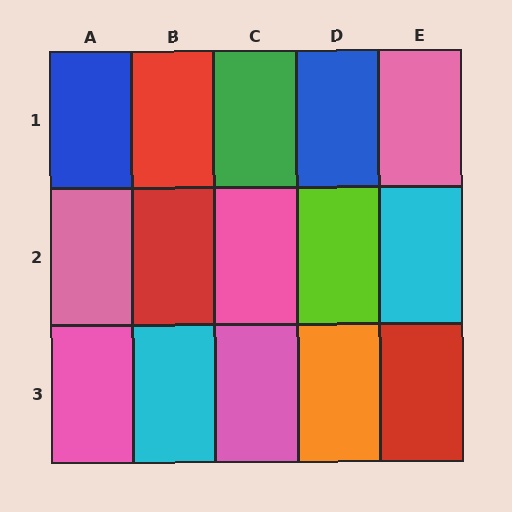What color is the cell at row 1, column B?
Red.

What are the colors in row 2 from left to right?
Pink, red, pink, lime, cyan.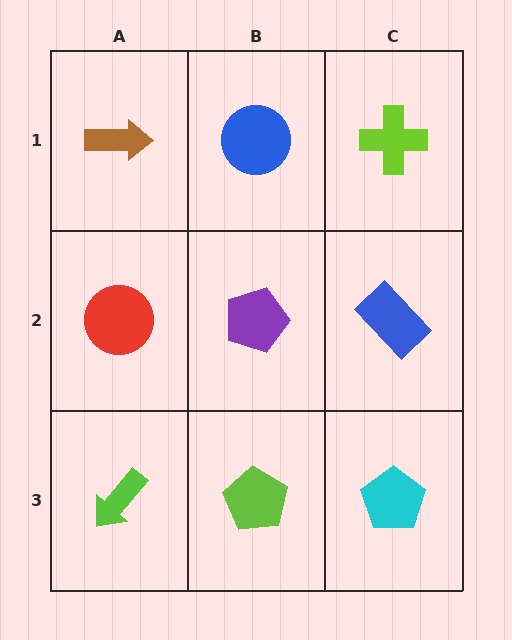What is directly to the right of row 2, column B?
A blue rectangle.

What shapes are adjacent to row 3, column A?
A red circle (row 2, column A), a lime pentagon (row 3, column B).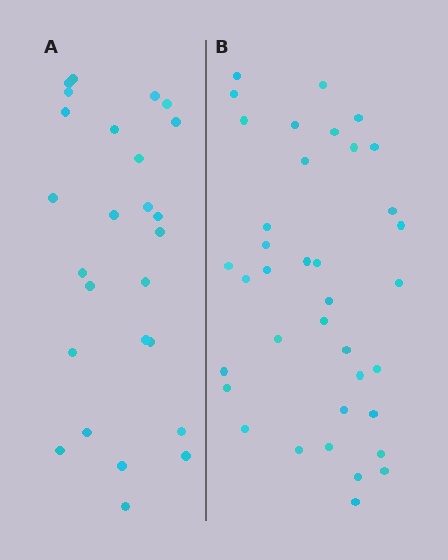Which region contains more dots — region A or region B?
Region B (the right region) has more dots.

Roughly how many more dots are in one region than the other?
Region B has roughly 12 or so more dots than region A.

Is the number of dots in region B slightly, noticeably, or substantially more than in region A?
Region B has noticeably more, but not dramatically so. The ratio is roughly 1.4 to 1.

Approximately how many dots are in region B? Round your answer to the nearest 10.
About 40 dots. (The exact count is 37, which rounds to 40.)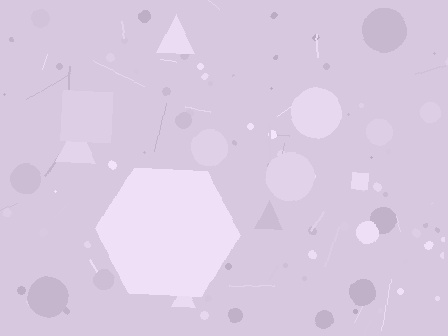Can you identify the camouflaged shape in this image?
The camouflaged shape is a hexagon.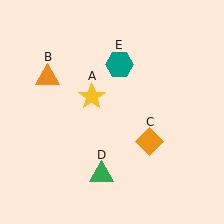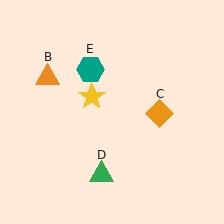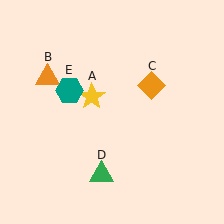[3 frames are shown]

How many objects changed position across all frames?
2 objects changed position: orange diamond (object C), teal hexagon (object E).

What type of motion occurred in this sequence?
The orange diamond (object C), teal hexagon (object E) rotated counterclockwise around the center of the scene.